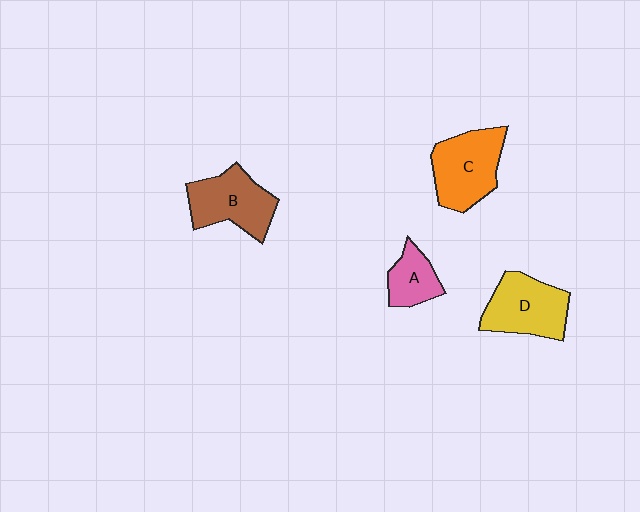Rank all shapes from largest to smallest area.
From largest to smallest: C (orange), D (yellow), B (brown), A (pink).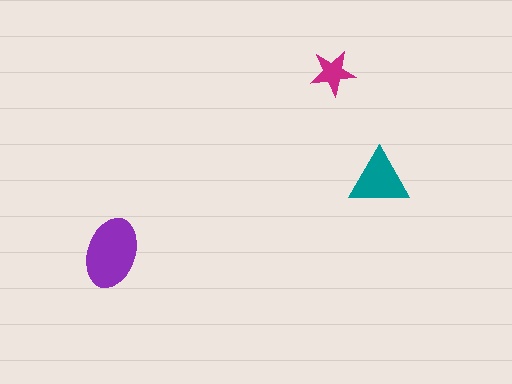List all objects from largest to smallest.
The purple ellipse, the teal triangle, the magenta star.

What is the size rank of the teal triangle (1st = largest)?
2nd.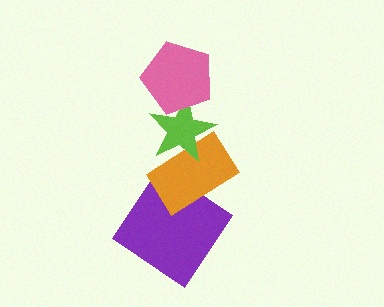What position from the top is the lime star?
The lime star is 2nd from the top.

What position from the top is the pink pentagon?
The pink pentagon is 1st from the top.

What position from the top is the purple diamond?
The purple diamond is 4th from the top.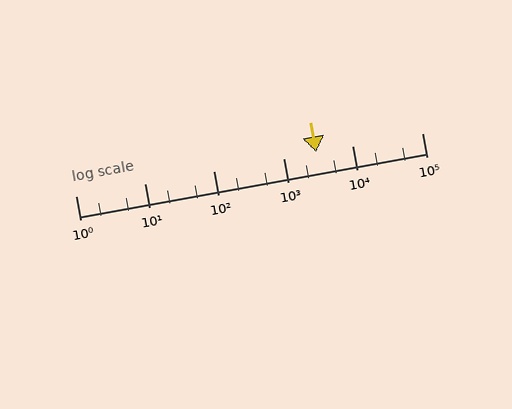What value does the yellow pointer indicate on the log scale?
The pointer indicates approximately 3000.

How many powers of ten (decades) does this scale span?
The scale spans 5 decades, from 1 to 100000.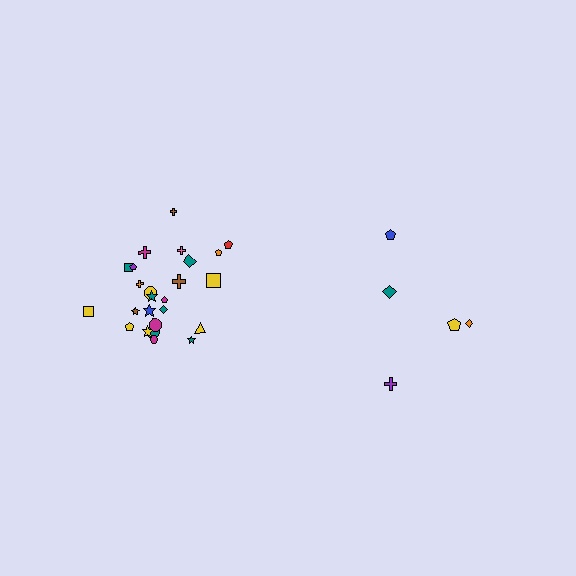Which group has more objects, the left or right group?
The left group.